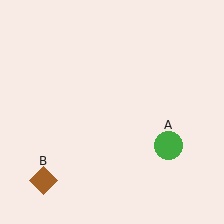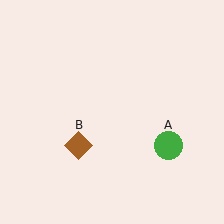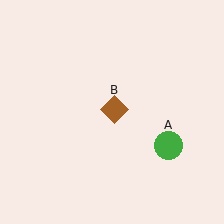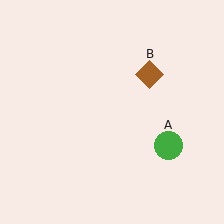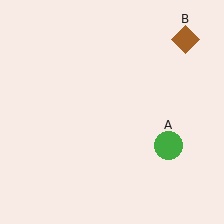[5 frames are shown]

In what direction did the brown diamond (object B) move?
The brown diamond (object B) moved up and to the right.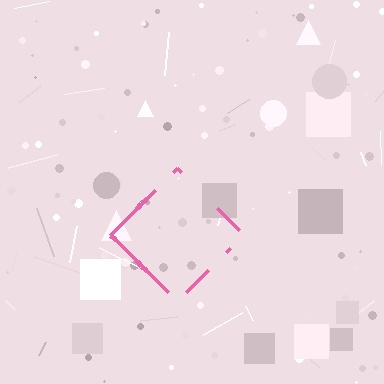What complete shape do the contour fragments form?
The contour fragments form a diamond.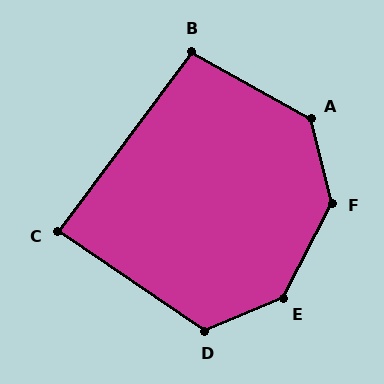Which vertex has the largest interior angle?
E, at approximately 140 degrees.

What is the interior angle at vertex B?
Approximately 98 degrees (obtuse).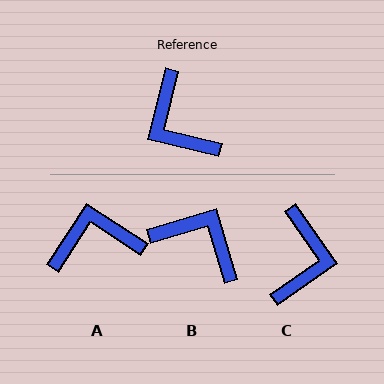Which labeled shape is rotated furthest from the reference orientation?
B, about 150 degrees away.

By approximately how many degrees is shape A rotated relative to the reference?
Approximately 109 degrees clockwise.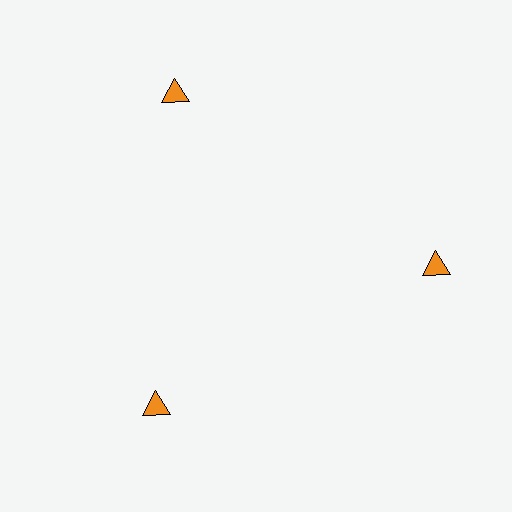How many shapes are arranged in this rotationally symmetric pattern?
There are 3 shapes, arranged in 3 groups of 1.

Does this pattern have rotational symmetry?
Yes, this pattern has 3-fold rotational symmetry. It looks the same after rotating 120 degrees around the center.